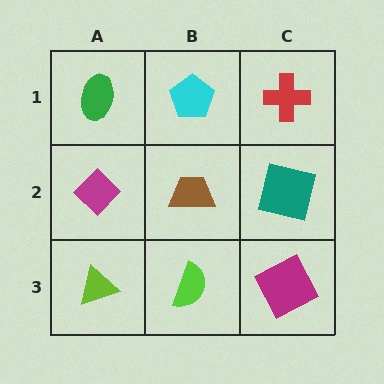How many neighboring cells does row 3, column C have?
2.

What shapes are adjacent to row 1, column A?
A magenta diamond (row 2, column A), a cyan pentagon (row 1, column B).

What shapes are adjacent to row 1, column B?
A brown trapezoid (row 2, column B), a green ellipse (row 1, column A), a red cross (row 1, column C).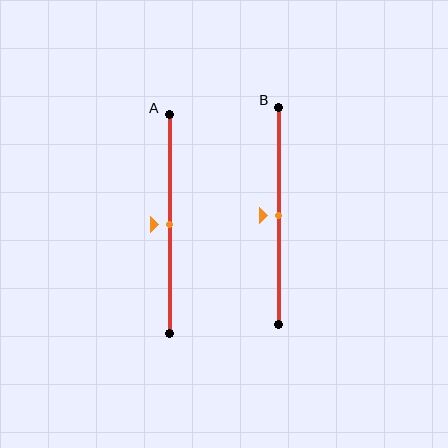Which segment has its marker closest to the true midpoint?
Segment A has its marker closest to the true midpoint.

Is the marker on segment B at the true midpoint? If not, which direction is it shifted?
Yes, the marker on segment B is at the true midpoint.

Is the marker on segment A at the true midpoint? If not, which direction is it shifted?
Yes, the marker on segment A is at the true midpoint.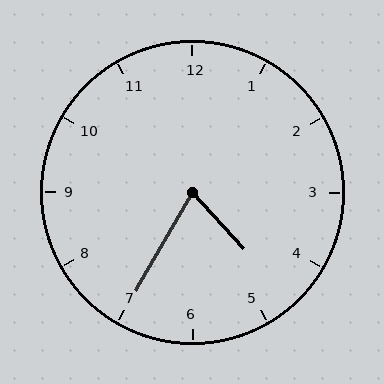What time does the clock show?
4:35.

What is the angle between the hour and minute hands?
Approximately 72 degrees.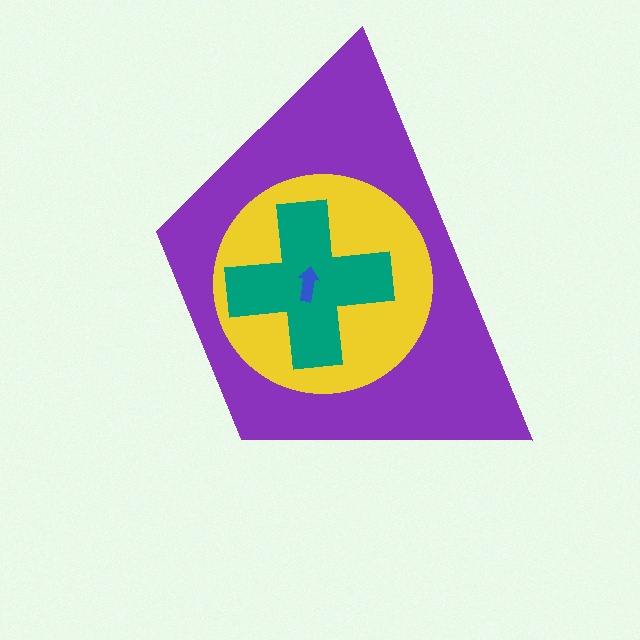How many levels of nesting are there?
4.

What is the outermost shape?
The purple trapezoid.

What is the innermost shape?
The blue arrow.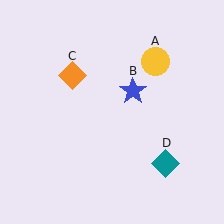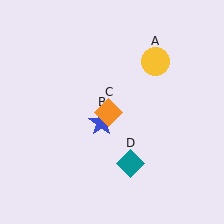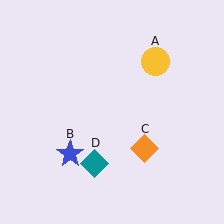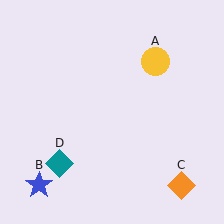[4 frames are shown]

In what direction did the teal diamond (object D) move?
The teal diamond (object D) moved left.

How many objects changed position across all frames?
3 objects changed position: blue star (object B), orange diamond (object C), teal diamond (object D).